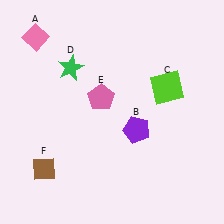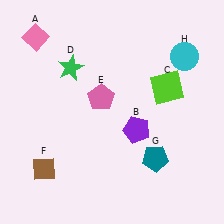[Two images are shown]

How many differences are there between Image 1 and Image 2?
There are 2 differences between the two images.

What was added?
A teal pentagon (G), a cyan circle (H) were added in Image 2.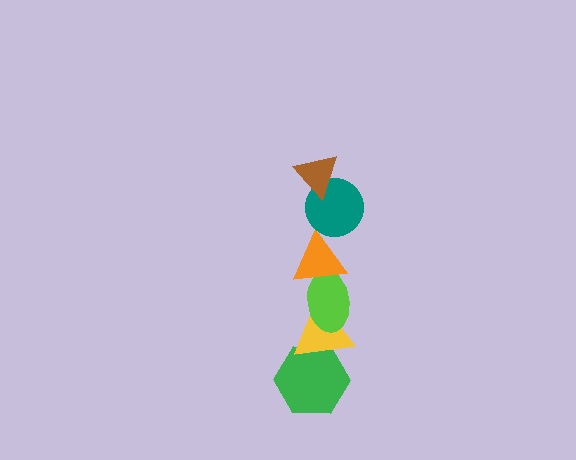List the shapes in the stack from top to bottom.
From top to bottom: the brown triangle, the teal circle, the orange triangle, the lime ellipse, the yellow triangle, the green hexagon.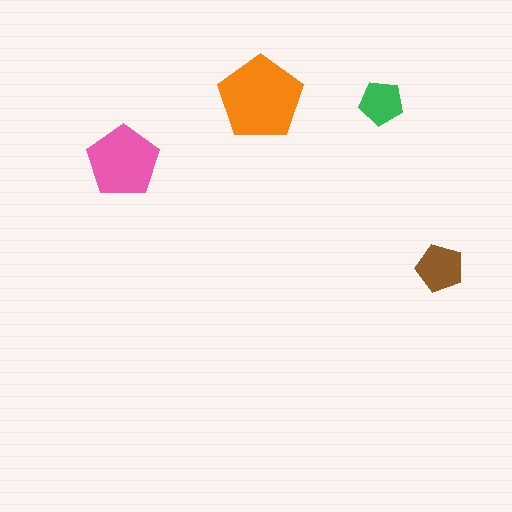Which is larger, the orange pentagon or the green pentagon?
The orange one.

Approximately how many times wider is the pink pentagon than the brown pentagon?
About 1.5 times wider.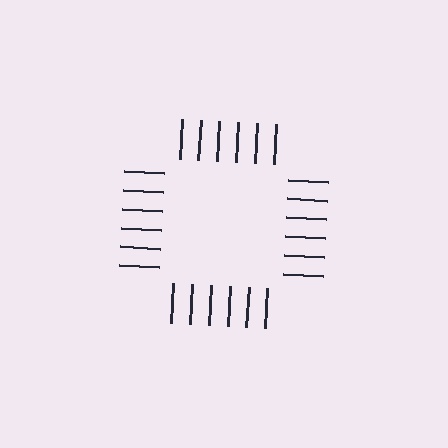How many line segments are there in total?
24 — 6 along each of the 4 edges.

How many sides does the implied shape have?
4 sides — the line-ends trace a square.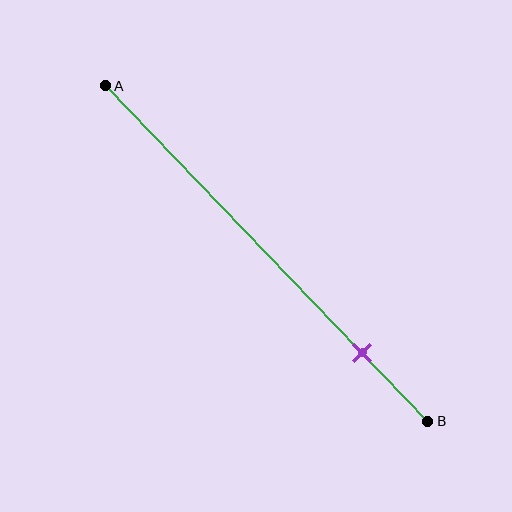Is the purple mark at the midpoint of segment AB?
No, the mark is at about 80% from A, not at the 50% midpoint.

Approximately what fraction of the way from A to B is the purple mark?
The purple mark is approximately 80% of the way from A to B.